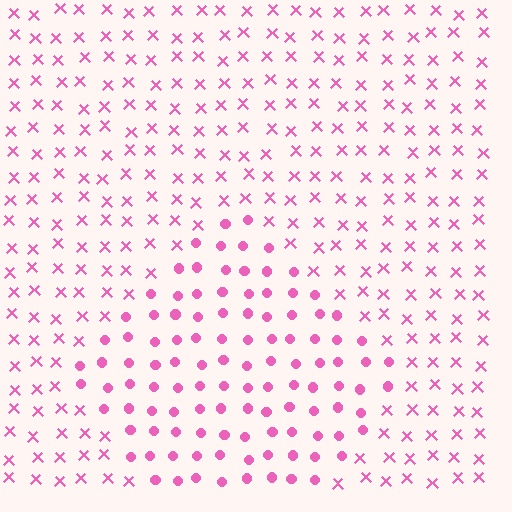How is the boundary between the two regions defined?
The boundary is defined by a change in element shape: circles inside vs. X marks outside. All elements share the same color and spacing.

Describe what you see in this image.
The image is filled with small pink elements arranged in a uniform grid. A diamond-shaped region contains circles, while the surrounding area contains X marks. The boundary is defined purely by the change in element shape.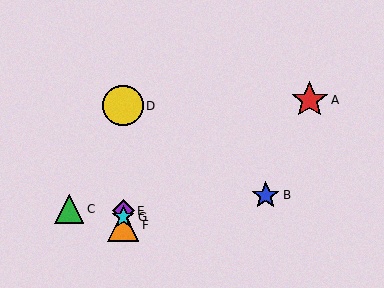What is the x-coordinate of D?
Object D is at x≈123.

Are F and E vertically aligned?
Yes, both are at x≈123.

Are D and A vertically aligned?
No, D is at x≈123 and A is at x≈310.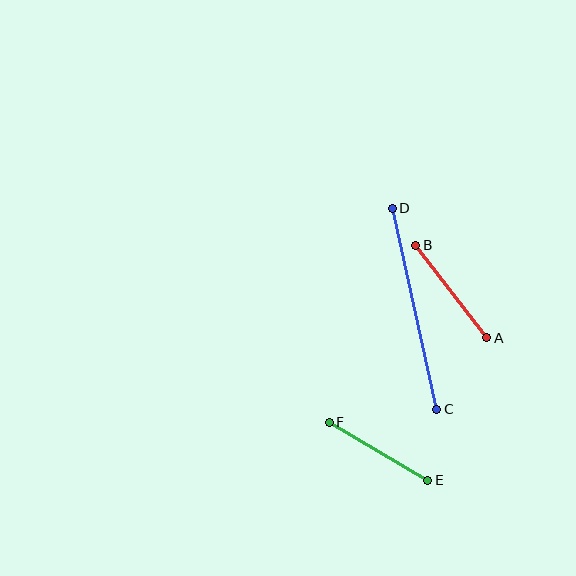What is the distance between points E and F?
The distance is approximately 114 pixels.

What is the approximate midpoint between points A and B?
The midpoint is at approximately (451, 291) pixels.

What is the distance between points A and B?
The distance is approximately 117 pixels.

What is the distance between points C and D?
The distance is approximately 206 pixels.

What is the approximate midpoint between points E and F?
The midpoint is at approximately (379, 451) pixels.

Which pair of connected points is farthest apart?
Points C and D are farthest apart.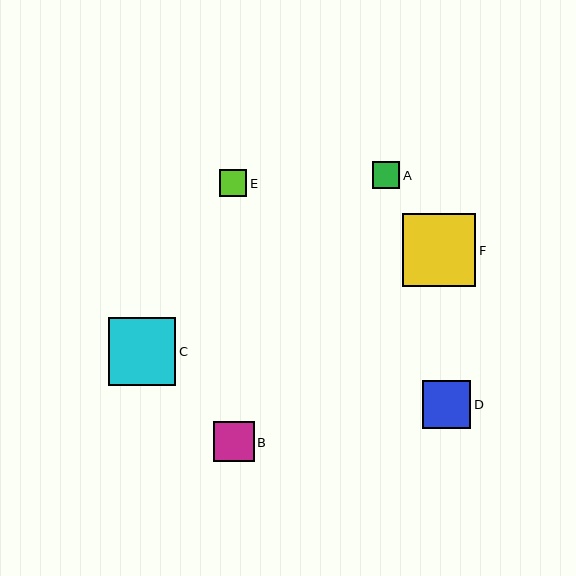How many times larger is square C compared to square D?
Square C is approximately 1.4 times the size of square D.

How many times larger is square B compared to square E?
Square B is approximately 1.5 times the size of square E.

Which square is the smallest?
Square E is the smallest with a size of approximately 27 pixels.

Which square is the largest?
Square F is the largest with a size of approximately 73 pixels.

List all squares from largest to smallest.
From largest to smallest: F, C, D, B, A, E.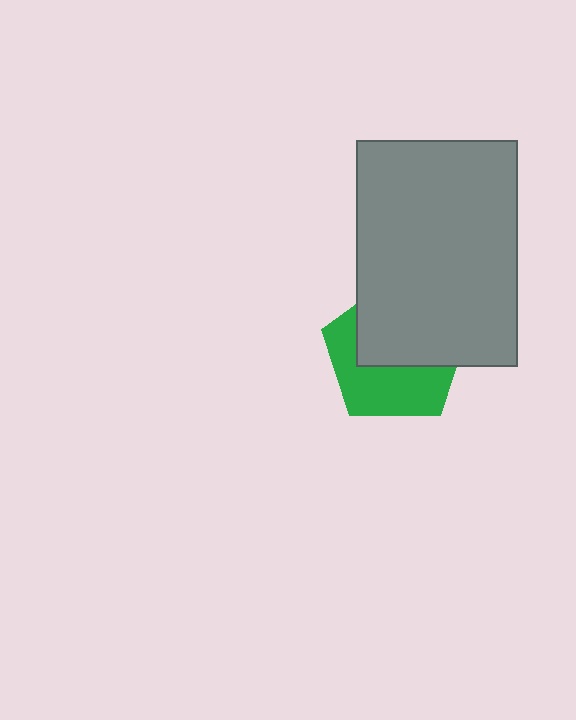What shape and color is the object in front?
The object in front is a gray rectangle.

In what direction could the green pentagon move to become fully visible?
The green pentagon could move down. That would shift it out from behind the gray rectangle entirely.